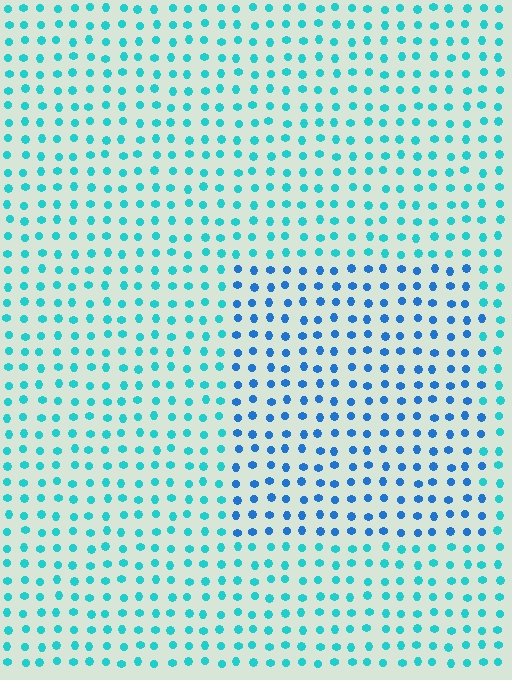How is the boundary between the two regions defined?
The boundary is defined purely by a slight shift in hue (about 32 degrees). Spacing, size, and orientation are identical on both sides.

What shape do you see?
I see a rectangle.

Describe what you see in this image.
The image is filled with small cyan elements in a uniform arrangement. A rectangle-shaped region is visible where the elements are tinted to a slightly different hue, forming a subtle color boundary.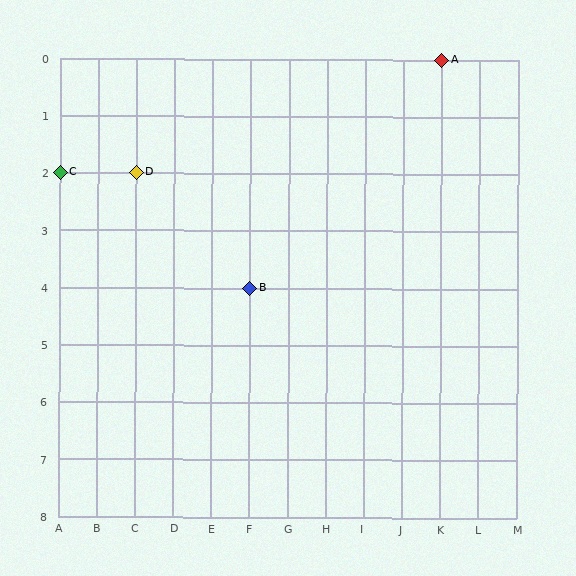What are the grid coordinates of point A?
Point A is at grid coordinates (K, 0).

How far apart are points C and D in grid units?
Points C and D are 2 columns apart.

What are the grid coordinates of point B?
Point B is at grid coordinates (F, 4).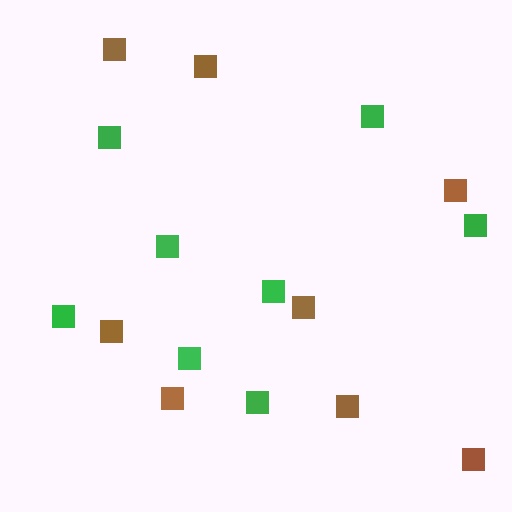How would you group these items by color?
There are 2 groups: one group of brown squares (8) and one group of green squares (8).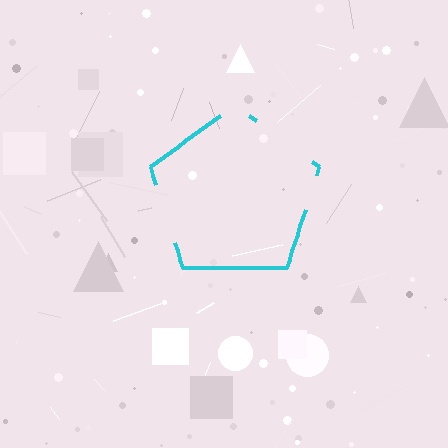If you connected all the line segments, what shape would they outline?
They would outline a pentagon.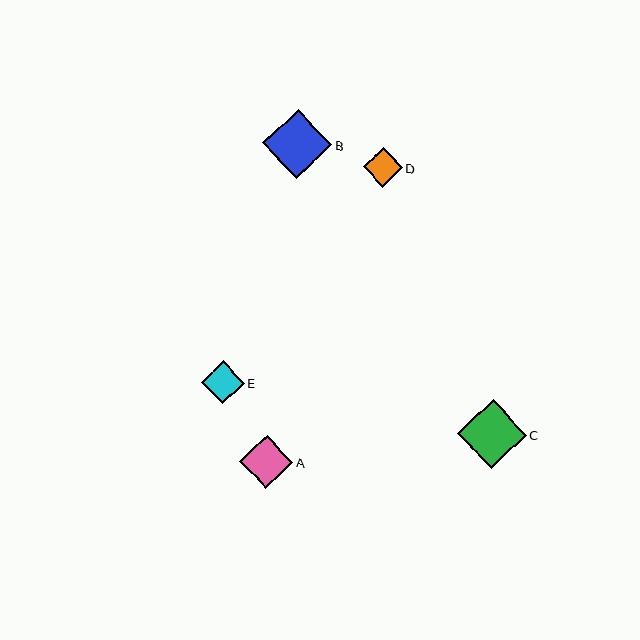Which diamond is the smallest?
Diamond D is the smallest with a size of approximately 39 pixels.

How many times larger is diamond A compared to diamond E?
Diamond A is approximately 1.2 times the size of diamond E.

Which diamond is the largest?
Diamond B is the largest with a size of approximately 69 pixels.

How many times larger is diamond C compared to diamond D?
Diamond C is approximately 1.8 times the size of diamond D.